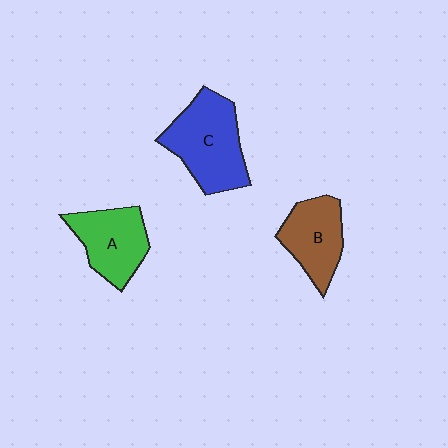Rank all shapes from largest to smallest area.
From largest to smallest: C (blue), A (green), B (brown).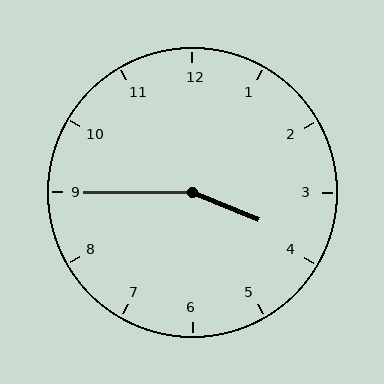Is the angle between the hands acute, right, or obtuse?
It is obtuse.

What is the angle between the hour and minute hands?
Approximately 158 degrees.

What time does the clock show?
3:45.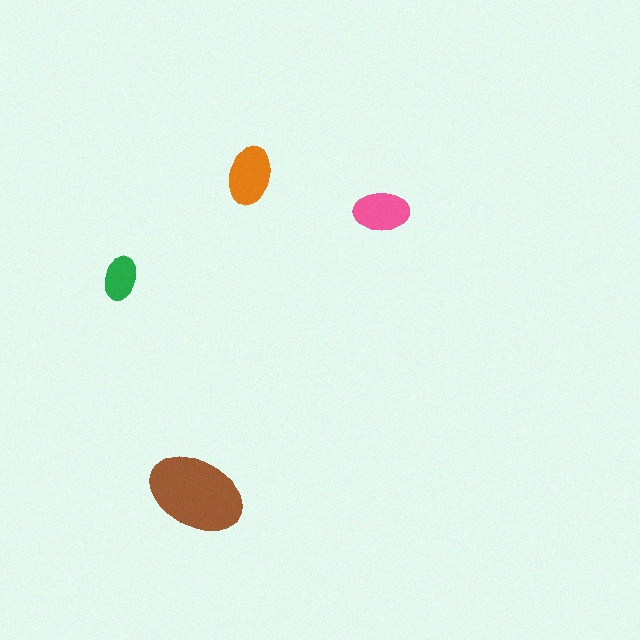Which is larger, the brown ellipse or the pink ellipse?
The brown one.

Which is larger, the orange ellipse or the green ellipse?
The orange one.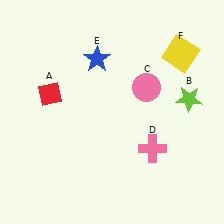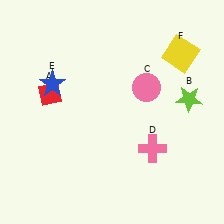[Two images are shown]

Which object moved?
The blue star (E) moved left.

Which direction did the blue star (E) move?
The blue star (E) moved left.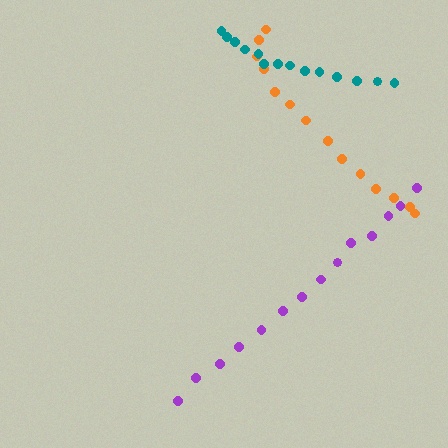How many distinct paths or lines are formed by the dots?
There are 3 distinct paths.